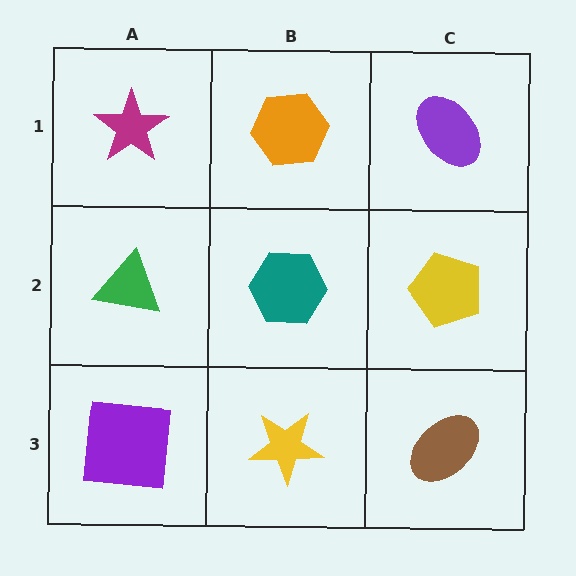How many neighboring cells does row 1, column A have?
2.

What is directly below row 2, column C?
A brown ellipse.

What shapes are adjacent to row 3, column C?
A yellow pentagon (row 2, column C), a yellow star (row 3, column B).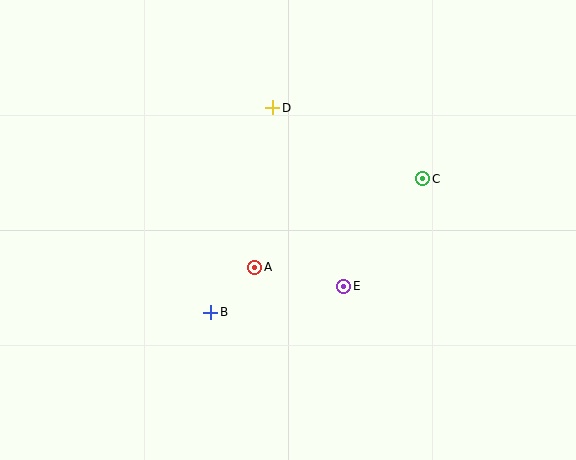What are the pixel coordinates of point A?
Point A is at (255, 267).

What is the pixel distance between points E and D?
The distance between E and D is 192 pixels.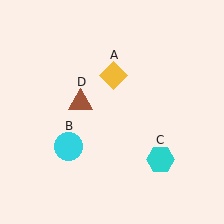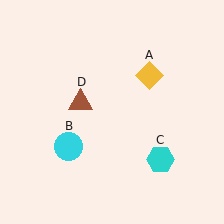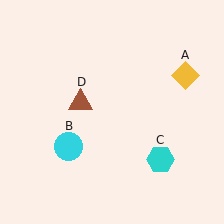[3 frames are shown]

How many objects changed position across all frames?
1 object changed position: yellow diamond (object A).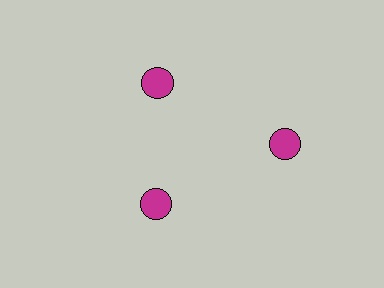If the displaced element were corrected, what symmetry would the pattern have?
It would have 3-fold rotational symmetry — the pattern would map onto itself every 120 degrees.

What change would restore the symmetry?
The symmetry would be restored by moving it inward, back onto the ring so that all 3 circles sit at equal angles and equal distance from the center.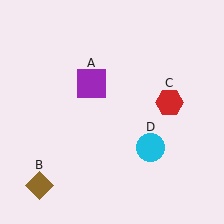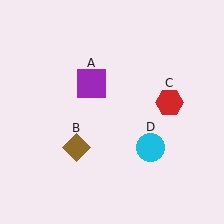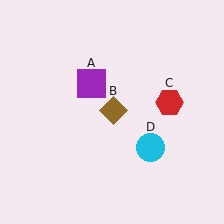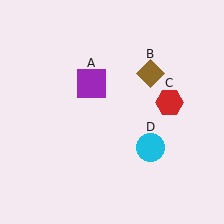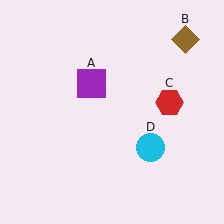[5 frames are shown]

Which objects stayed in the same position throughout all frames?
Purple square (object A) and red hexagon (object C) and cyan circle (object D) remained stationary.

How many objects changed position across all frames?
1 object changed position: brown diamond (object B).